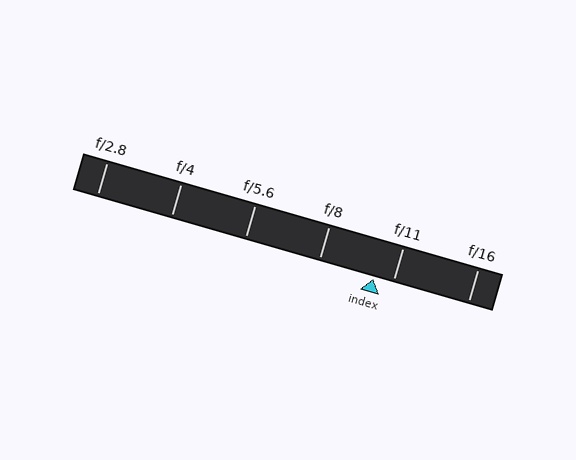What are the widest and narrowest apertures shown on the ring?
The widest aperture shown is f/2.8 and the narrowest is f/16.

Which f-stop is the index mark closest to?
The index mark is closest to f/11.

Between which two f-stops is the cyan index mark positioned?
The index mark is between f/8 and f/11.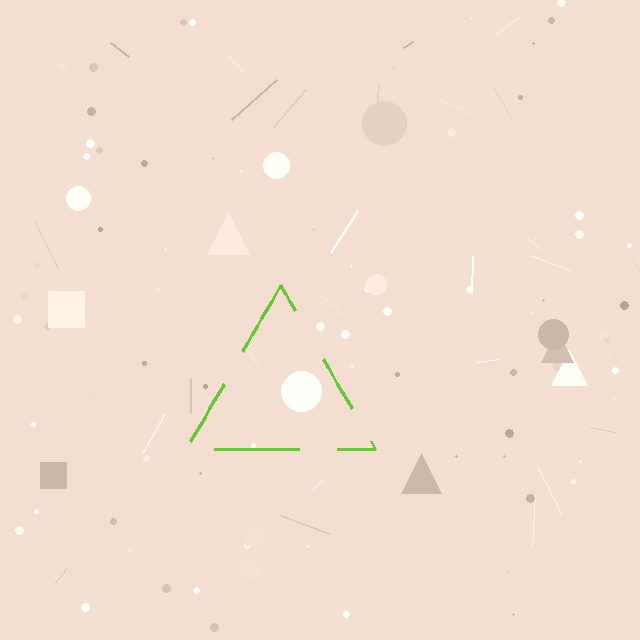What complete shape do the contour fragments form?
The contour fragments form a triangle.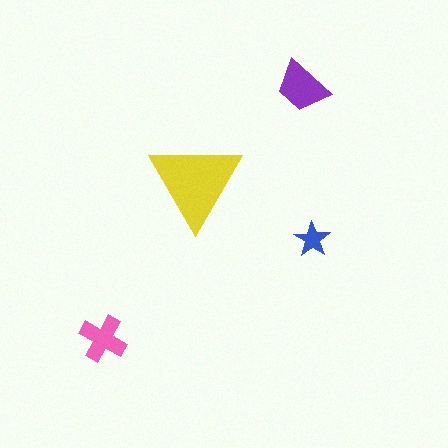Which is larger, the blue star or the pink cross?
The pink cross.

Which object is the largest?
The yellow triangle.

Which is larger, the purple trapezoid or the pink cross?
The purple trapezoid.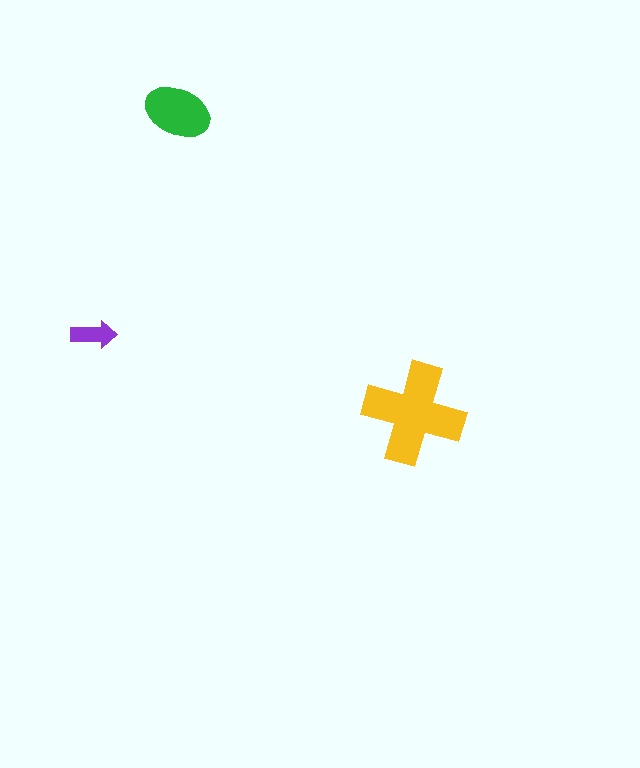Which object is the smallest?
The purple arrow.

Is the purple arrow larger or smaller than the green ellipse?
Smaller.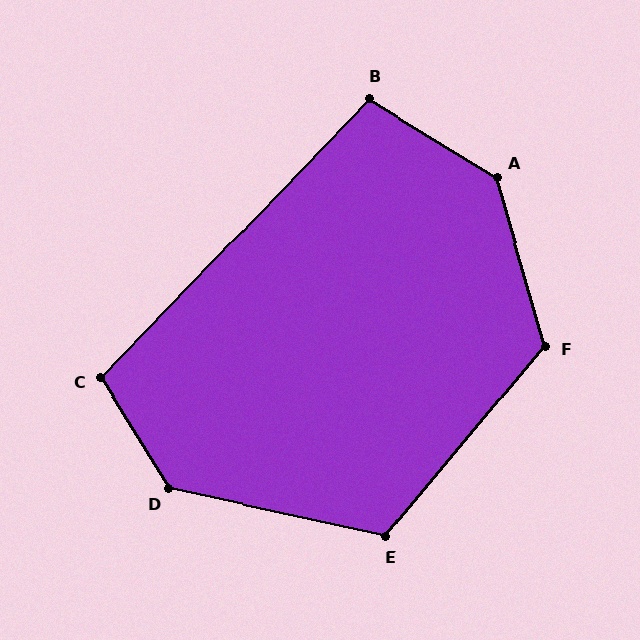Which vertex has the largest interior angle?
A, at approximately 138 degrees.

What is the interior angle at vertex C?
Approximately 105 degrees (obtuse).